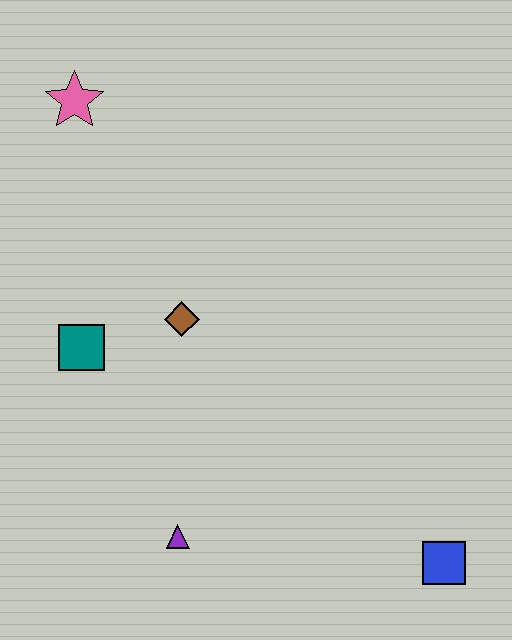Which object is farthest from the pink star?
The blue square is farthest from the pink star.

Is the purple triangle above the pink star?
No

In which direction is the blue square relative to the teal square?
The blue square is to the right of the teal square.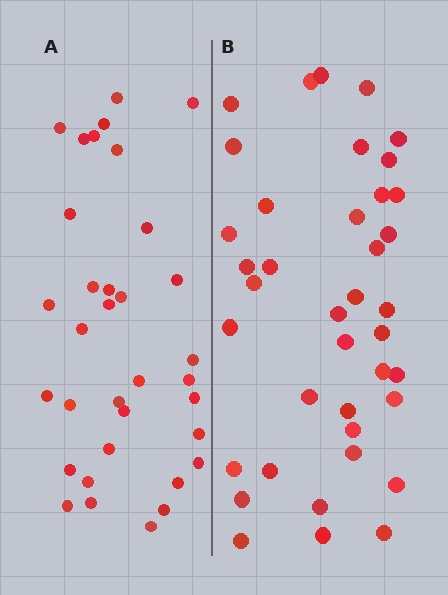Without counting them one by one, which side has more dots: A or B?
Region B (the right region) has more dots.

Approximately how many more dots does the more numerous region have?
Region B has about 5 more dots than region A.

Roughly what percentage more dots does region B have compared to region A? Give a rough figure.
About 15% more.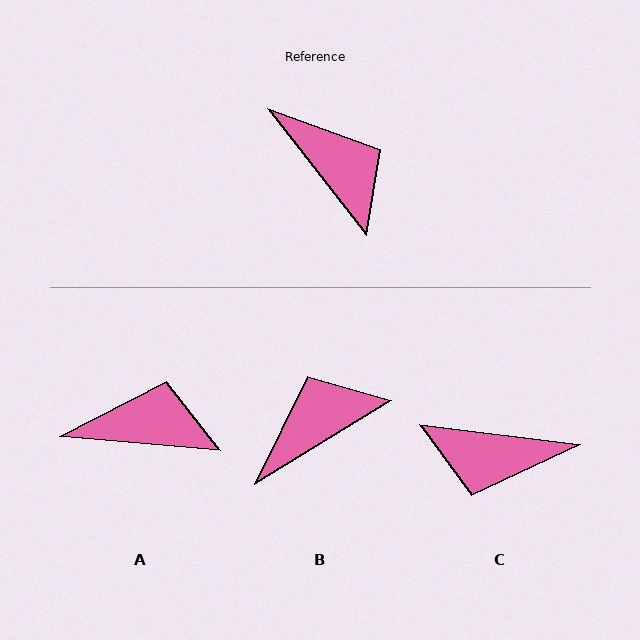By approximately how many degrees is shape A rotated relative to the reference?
Approximately 47 degrees counter-clockwise.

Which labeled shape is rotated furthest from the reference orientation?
C, about 135 degrees away.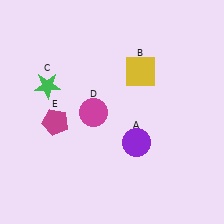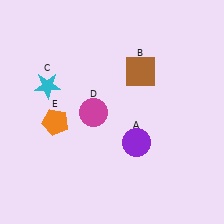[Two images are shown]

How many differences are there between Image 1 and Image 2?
There are 3 differences between the two images.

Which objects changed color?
B changed from yellow to brown. C changed from green to cyan. E changed from magenta to orange.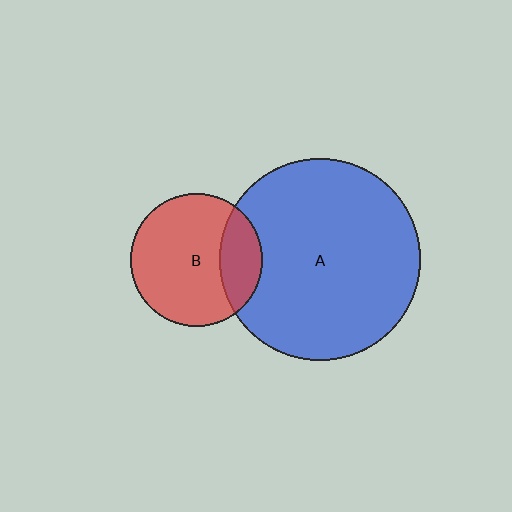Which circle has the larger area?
Circle A (blue).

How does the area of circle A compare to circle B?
Approximately 2.3 times.